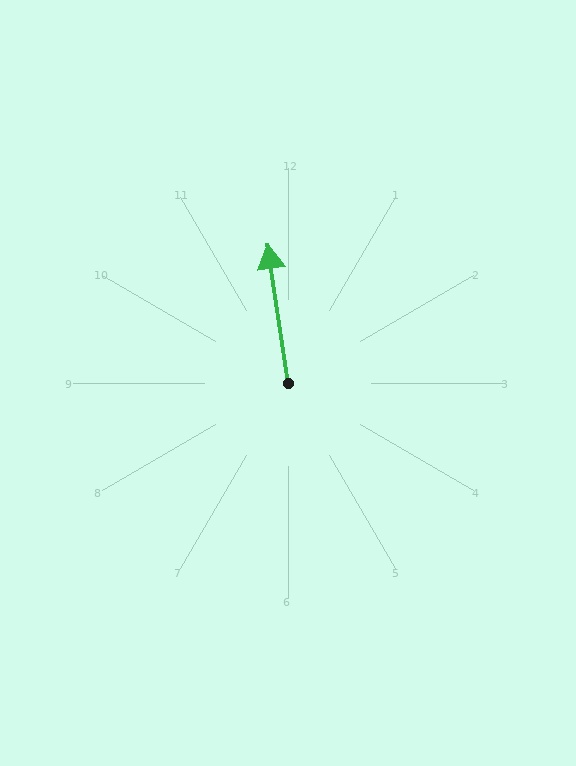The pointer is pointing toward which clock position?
Roughly 12 o'clock.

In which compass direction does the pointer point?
North.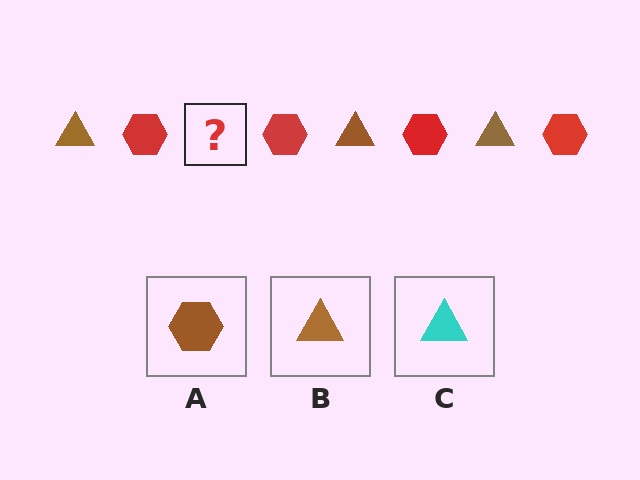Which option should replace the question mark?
Option B.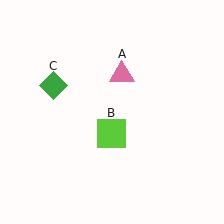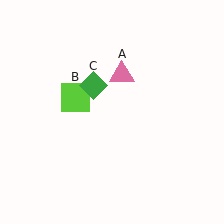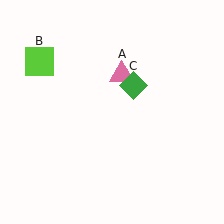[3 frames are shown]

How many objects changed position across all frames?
2 objects changed position: lime square (object B), green diamond (object C).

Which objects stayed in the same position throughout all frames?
Pink triangle (object A) remained stationary.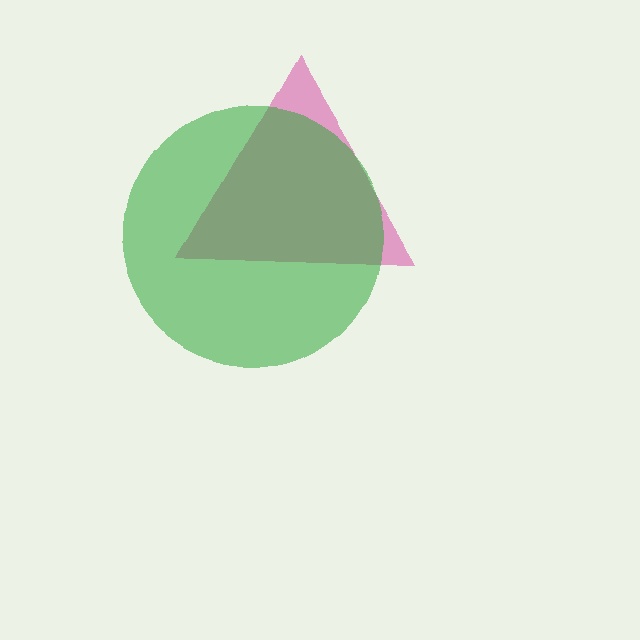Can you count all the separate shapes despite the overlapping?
Yes, there are 2 separate shapes.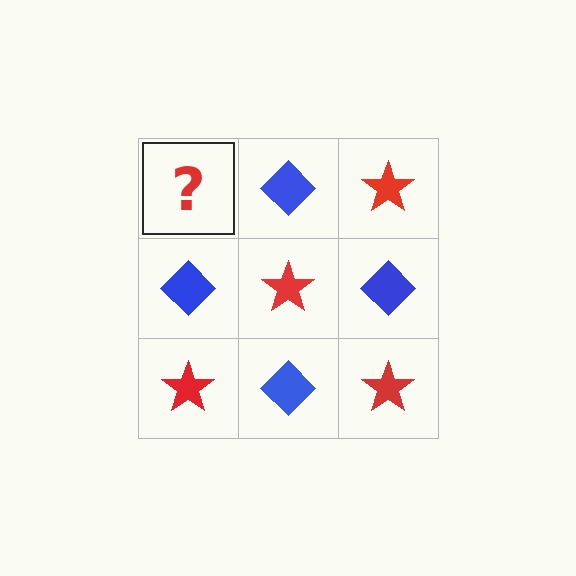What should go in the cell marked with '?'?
The missing cell should contain a red star.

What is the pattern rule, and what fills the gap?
The rule is that it alternates red star and blue diamond in a checkerboard pattern. The gap should be filled with a red star.